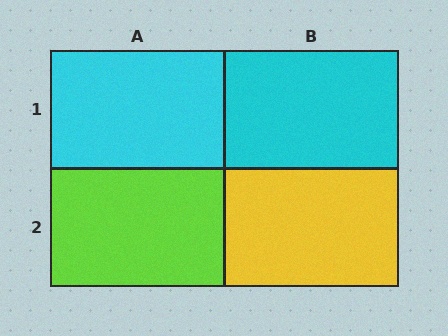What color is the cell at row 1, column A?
Cyan.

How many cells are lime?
1 cell is lime.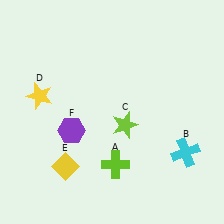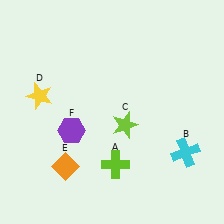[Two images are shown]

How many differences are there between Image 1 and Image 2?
There is 1 difference between the two images.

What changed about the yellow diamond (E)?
In Image 1, E is yellow. In Image 2, it changed to orange.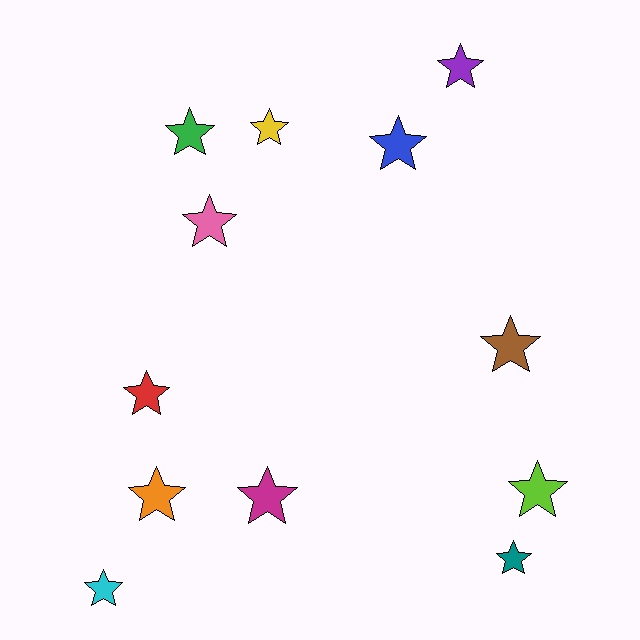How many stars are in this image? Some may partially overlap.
There are 12 stars.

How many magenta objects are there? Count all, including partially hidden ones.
There is 1 magenta object.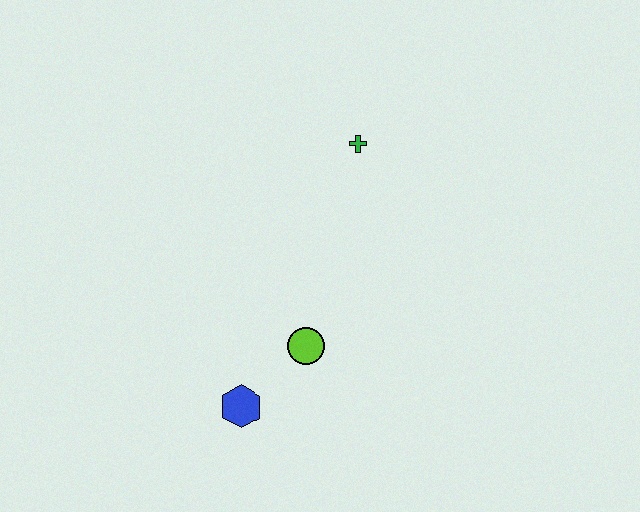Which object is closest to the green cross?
The lime circle is closest to the green cross.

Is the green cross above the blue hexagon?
Yes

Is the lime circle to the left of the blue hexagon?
No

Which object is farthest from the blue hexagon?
The green cross is farthest from the blue hexagon.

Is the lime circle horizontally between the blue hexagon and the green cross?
Yes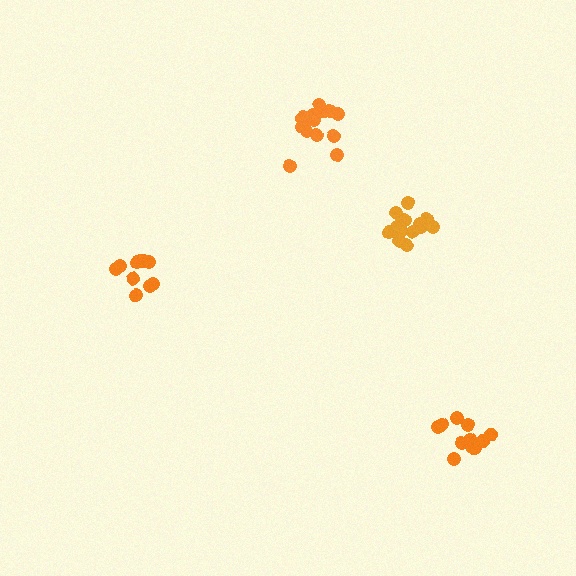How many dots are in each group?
Group 1: 13 dots, Group 2: 10 dots, Group 3: 14 dots, Group 4: 11 dots (48 total).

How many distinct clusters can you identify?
There are 4 distinct clusters.